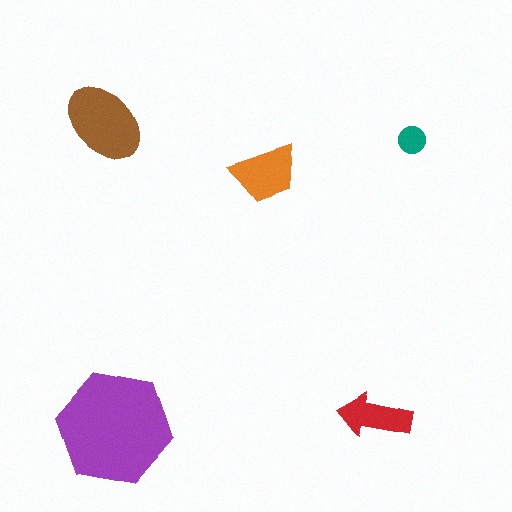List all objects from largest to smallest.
The purple hexagon, the brown ellipse, the orange trapezoid, the red arrow, the teal circle.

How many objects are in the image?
There are 5 objects in the image.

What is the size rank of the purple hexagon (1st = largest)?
1st.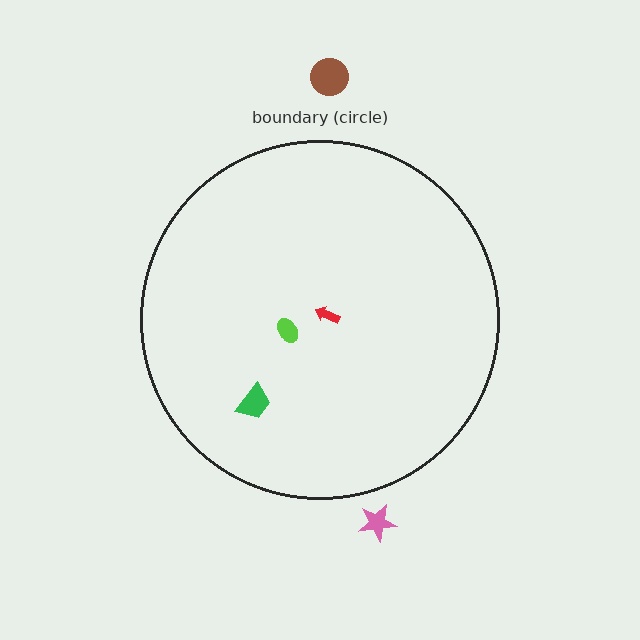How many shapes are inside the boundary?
3 inside, 2 outside.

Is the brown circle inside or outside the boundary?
Outside.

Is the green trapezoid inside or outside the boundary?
Inside.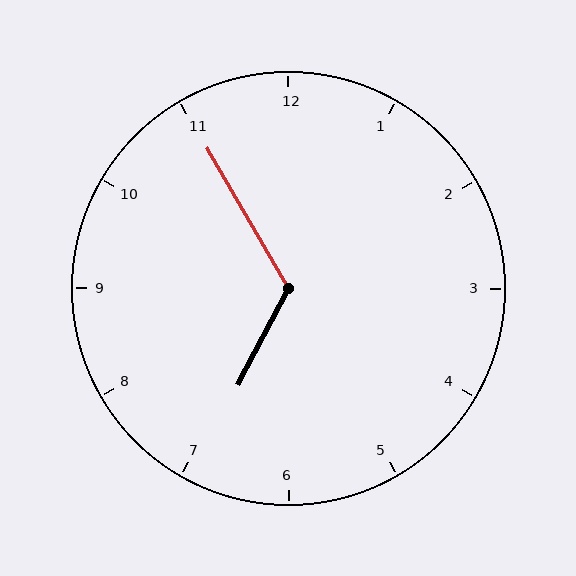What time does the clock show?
6:55.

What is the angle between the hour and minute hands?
Approximately 122 degrees.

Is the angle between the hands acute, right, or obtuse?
It is obtuse.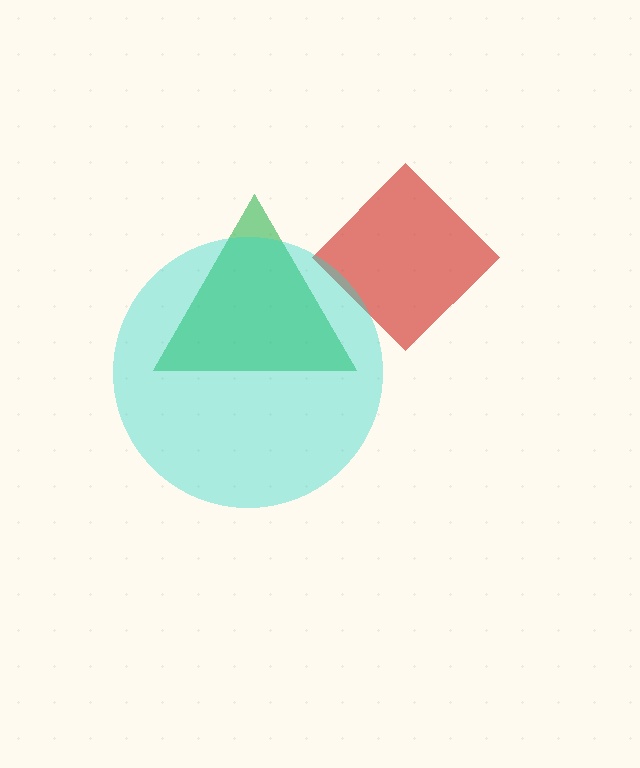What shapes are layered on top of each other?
The layered shapes are: a green triangle, a red diamond, a cyan circle.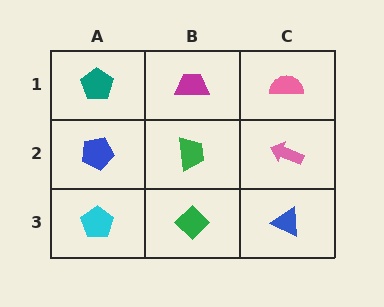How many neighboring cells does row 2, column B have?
4.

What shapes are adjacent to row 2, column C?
A pink semicircle (row 1, column C), a blue triangle (row 3, column C), a green trapezoid (row 2, column B).